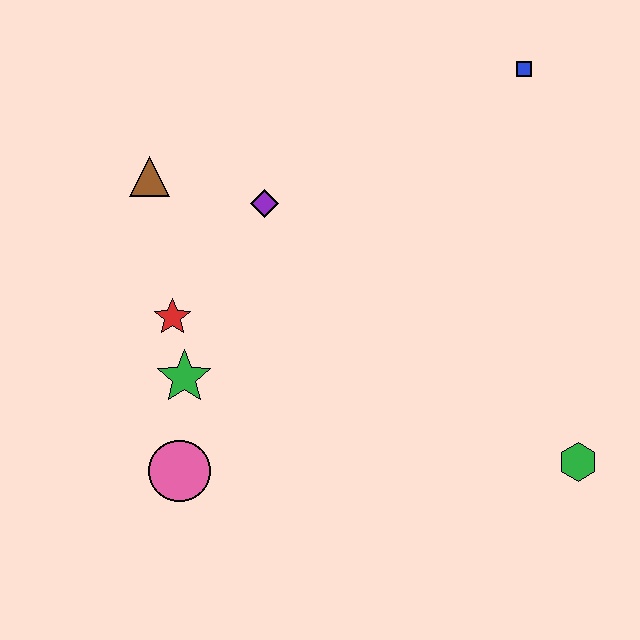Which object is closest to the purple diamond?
The brown triangle is closest to the purple diamond.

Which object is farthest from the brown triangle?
The green hexagon is farthest from the brown triangle.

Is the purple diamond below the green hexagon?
No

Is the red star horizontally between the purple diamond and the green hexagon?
No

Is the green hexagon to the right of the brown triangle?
Yes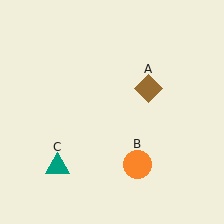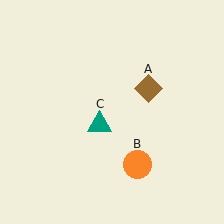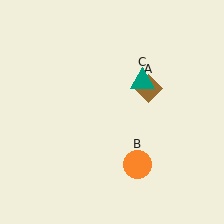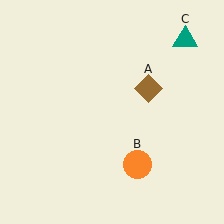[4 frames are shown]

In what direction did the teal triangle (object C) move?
The teal triangle (object C) moved up and to the right.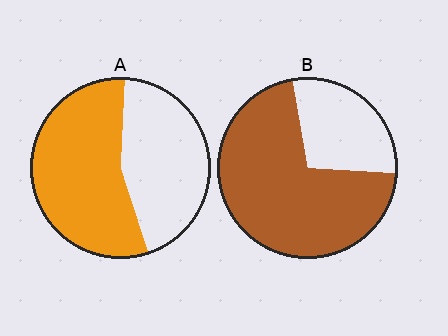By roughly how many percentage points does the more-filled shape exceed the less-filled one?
By roughly 15 percentage points (B over A).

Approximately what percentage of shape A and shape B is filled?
A is approximately 55% and B is approximately 70%.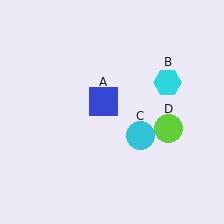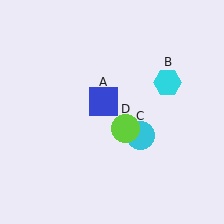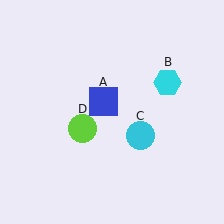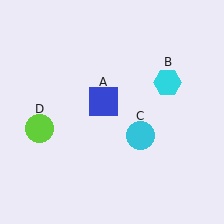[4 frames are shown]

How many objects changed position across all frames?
1 object changed position: lime circle (object D).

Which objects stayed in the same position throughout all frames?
Blue square (object A) and cyan hexagon (object B) and cyan circle (object C) remained stationary.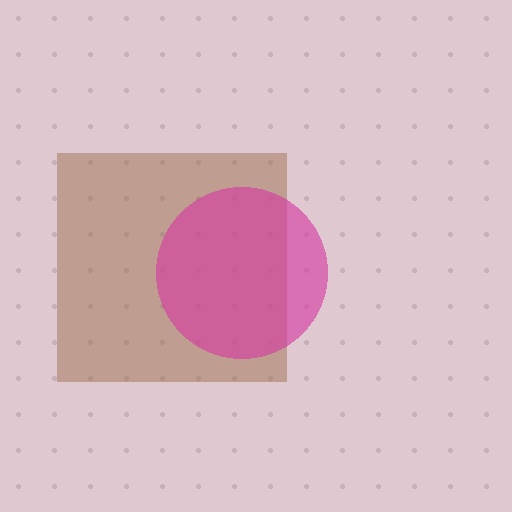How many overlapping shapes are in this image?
There are 2 overlapping shapes in the image.